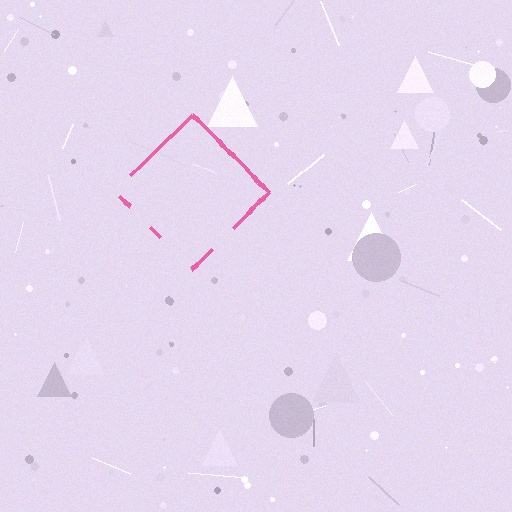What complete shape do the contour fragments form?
The contour fragments form a diamond.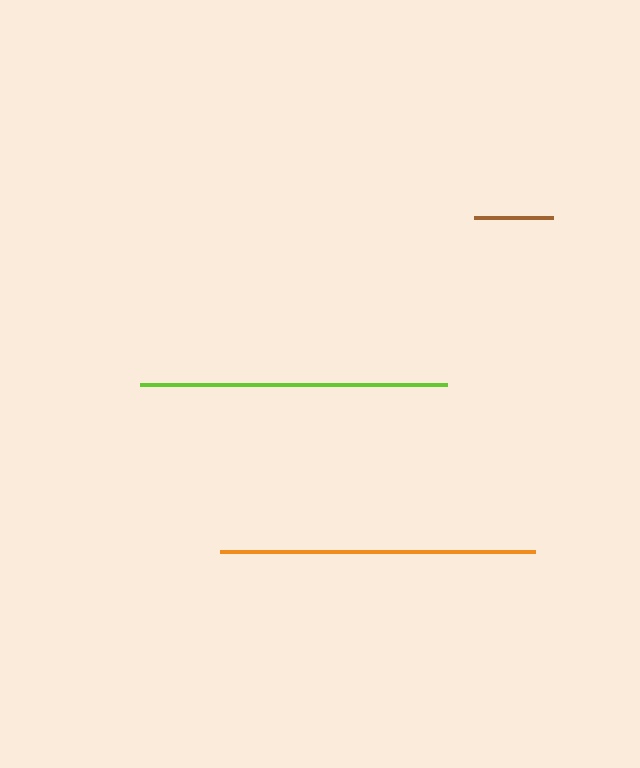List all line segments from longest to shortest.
From longest to shortest: orange, lime, brown.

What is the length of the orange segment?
The orange segment is approximately 315 pixels long.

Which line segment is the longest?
The orange line is the longest at approximately 315 pixels.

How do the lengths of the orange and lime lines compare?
The orange and lime lines are approximately the same length.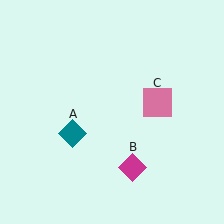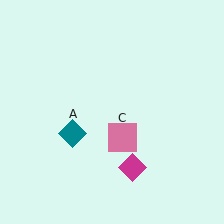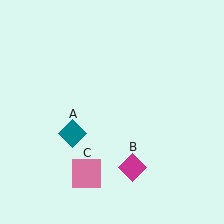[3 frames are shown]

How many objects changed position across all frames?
1 object changed position: pink square (object C).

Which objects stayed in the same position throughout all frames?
Teal diamond (object A) and magenta diamond (object B) remained stationary.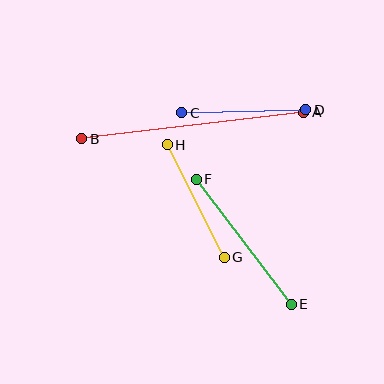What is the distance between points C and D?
The distance is approximately 124 pixels.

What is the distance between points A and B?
The distance is approximately 224 pixels.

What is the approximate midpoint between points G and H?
The midpoint is at approximately (196, 201) pixels.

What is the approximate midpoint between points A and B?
The midpoint is at approximately (193, 126) pixels.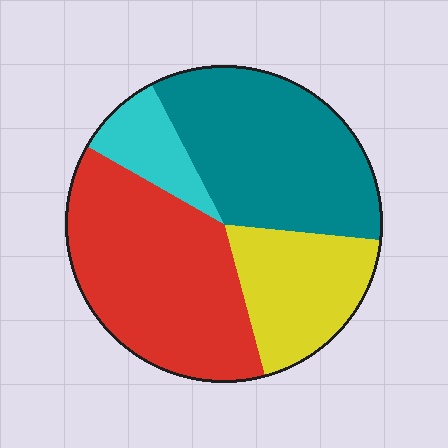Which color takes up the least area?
Cyan, at roughly 10%.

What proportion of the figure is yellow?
Yellow covers around 20% of the figure.